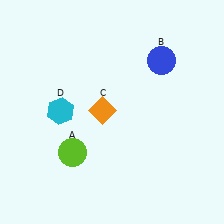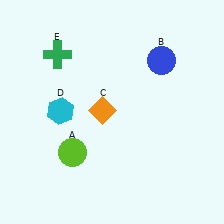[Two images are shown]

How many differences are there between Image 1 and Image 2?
There is 1 difference between the two images.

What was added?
A green cross (E) was added in Image 2.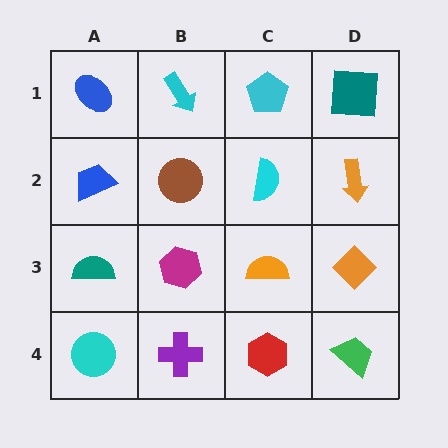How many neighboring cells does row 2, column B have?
4.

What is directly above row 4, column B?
A magenta hexagon.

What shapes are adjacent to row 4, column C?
An orange semicircle (row 3, column C), a purple cross (row 4, column B), a green trapezoid (row 4, column D).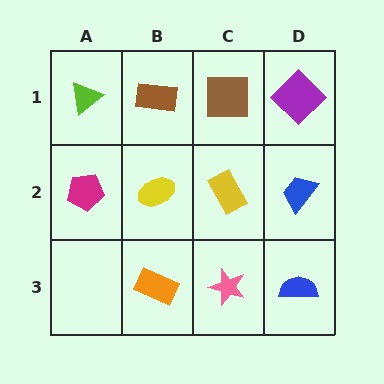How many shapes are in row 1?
4 shapes.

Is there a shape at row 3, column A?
No, that cell is empty.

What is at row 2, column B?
A yellow ellipse.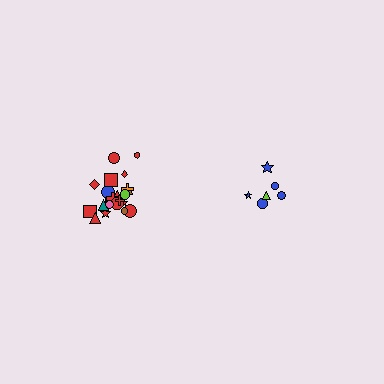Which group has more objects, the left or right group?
The left group.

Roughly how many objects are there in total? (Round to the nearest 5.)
Roughly 30 objects in total.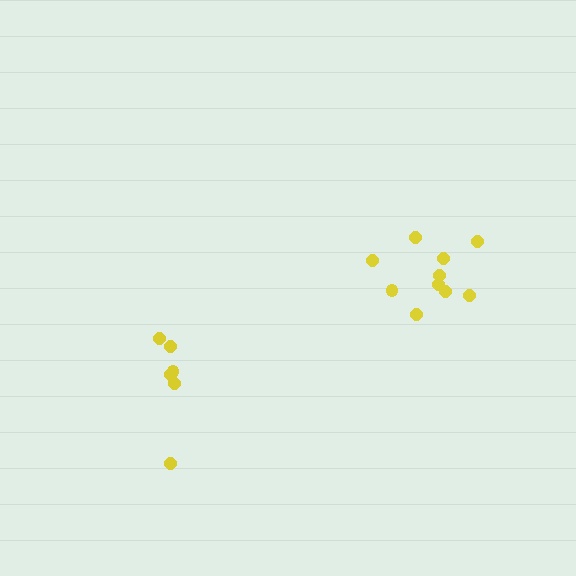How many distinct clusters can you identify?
There are 2 distinct clusters.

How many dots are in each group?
Group 1: 10 dots, Group 2: 6 dots (16 total).